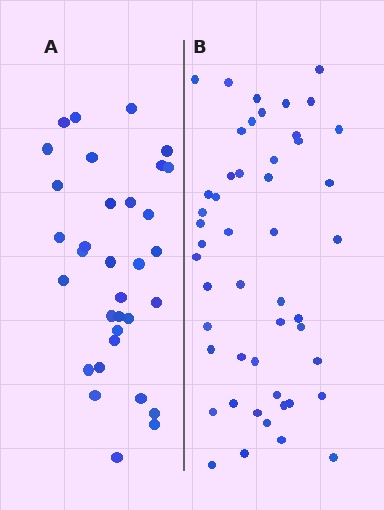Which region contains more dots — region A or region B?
Region B (the right region) has more dots.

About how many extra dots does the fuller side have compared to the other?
Region B has approximately 15 more dots than region A.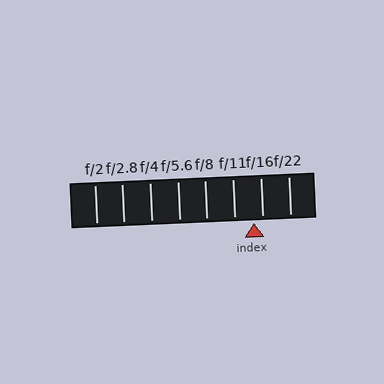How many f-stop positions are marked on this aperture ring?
There are 8 f-stop positions marked.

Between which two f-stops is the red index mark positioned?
The index mark is between f/11 and f/16.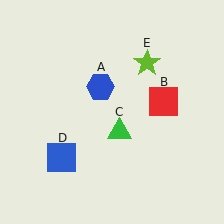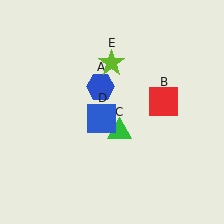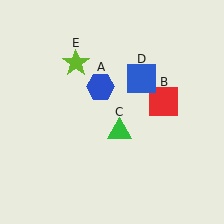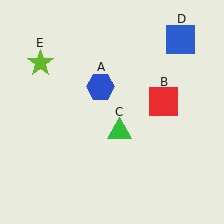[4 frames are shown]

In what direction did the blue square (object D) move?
The blue square (object D) moved up and to the right.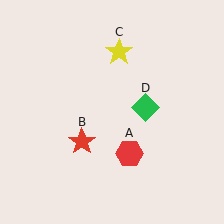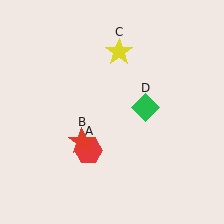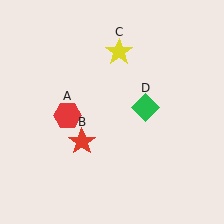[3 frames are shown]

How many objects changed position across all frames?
1 object changed position: red hexagon (object A).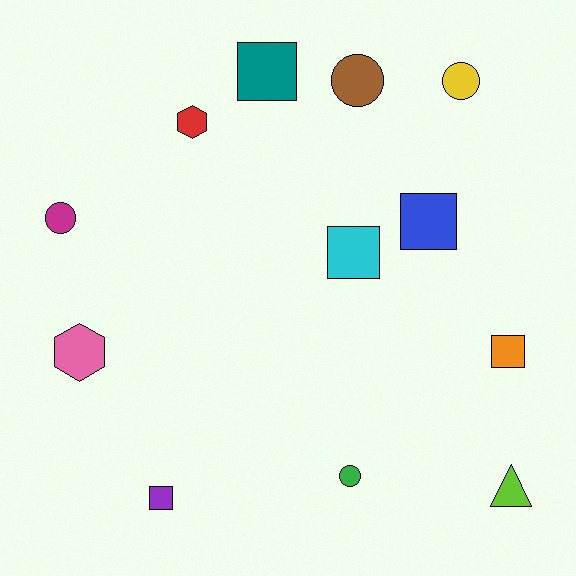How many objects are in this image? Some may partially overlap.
There are 12 objects.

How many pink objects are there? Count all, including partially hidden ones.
There is 1 pink object.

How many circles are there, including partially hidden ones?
There are 4 circles.